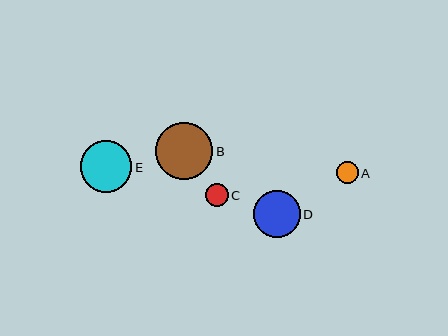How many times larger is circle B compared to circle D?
Circle B is approximately 1.2 times the size of circle D.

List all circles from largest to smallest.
From largest to smallest: B, E, D, C, A.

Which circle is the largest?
Circle B is the largest with a size of approximately 57 pixels.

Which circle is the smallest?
Circle A is the smallest with a size of approximately 22 pixels.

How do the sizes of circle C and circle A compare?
Circle C and circle A are approximately the same size.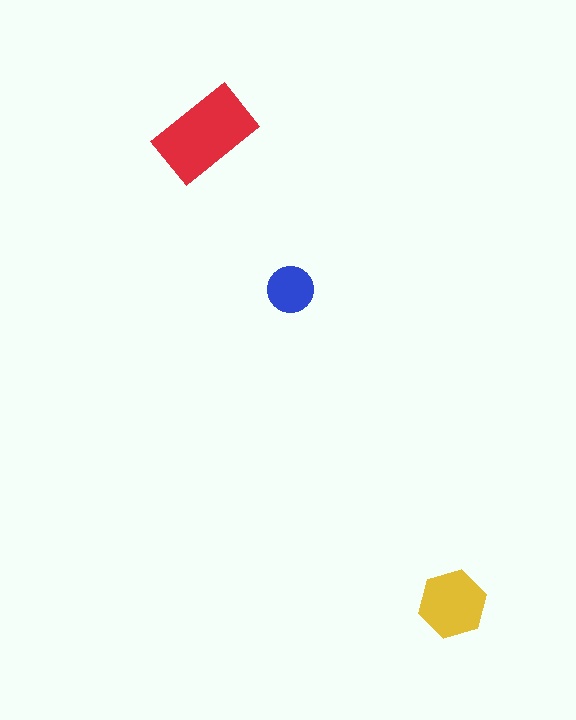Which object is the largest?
The red rectangle.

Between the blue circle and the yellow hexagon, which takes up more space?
The yellow hexagon.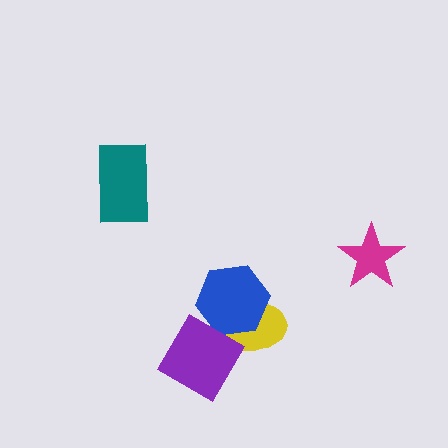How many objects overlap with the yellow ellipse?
2 objects overlap with the yellow ellipse.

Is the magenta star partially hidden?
No, no other shape covers it.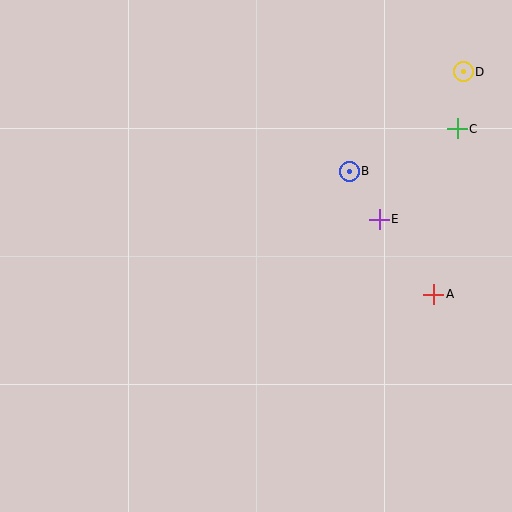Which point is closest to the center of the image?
Point B at (349, 171) is closest to the center.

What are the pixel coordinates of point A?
Point A is at (434, 294).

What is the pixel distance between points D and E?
The distance between D and E is 170 pixels.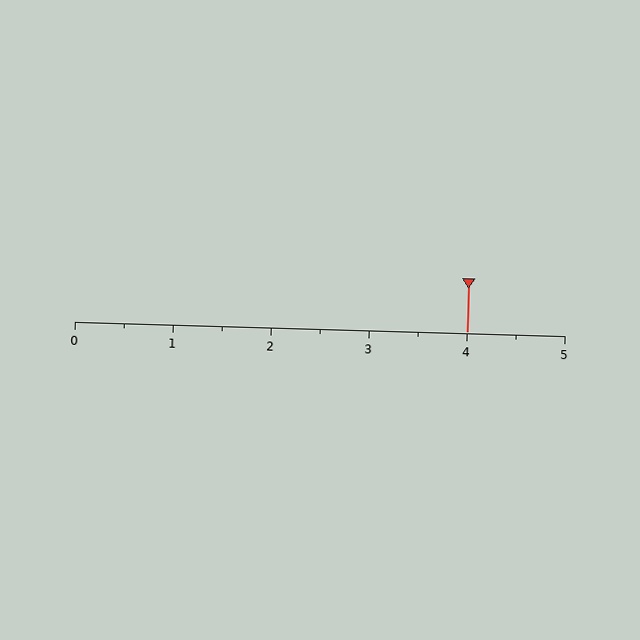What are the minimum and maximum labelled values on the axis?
The axis runs from 0 to 5.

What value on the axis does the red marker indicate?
The marker indicates approximately 4.